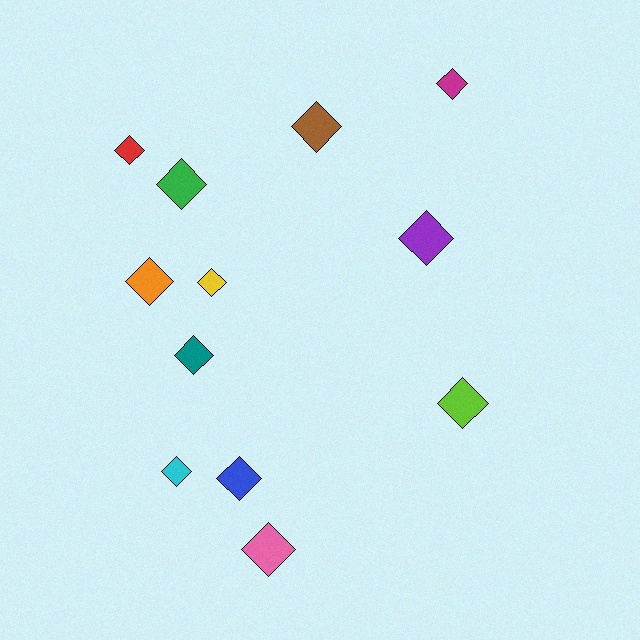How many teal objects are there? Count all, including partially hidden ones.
There is 1 teal object.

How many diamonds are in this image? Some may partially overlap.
There are 12 diamonds.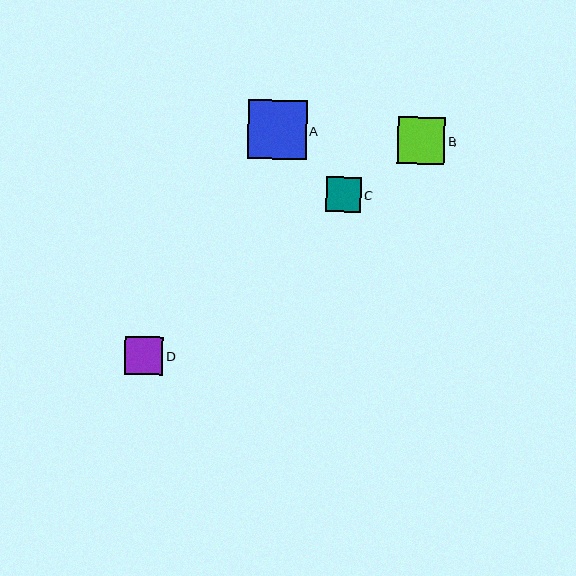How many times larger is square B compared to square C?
Square B is approximately 1.3 times the size of square C.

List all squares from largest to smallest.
From largest to smallest: A, B, D, C.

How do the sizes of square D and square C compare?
Square D and square C are approximately the same size.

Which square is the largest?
Square A is the largest with a size of approximately 59 pixels.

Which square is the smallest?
Square C is the smallest with a size of approximately 35 pixels.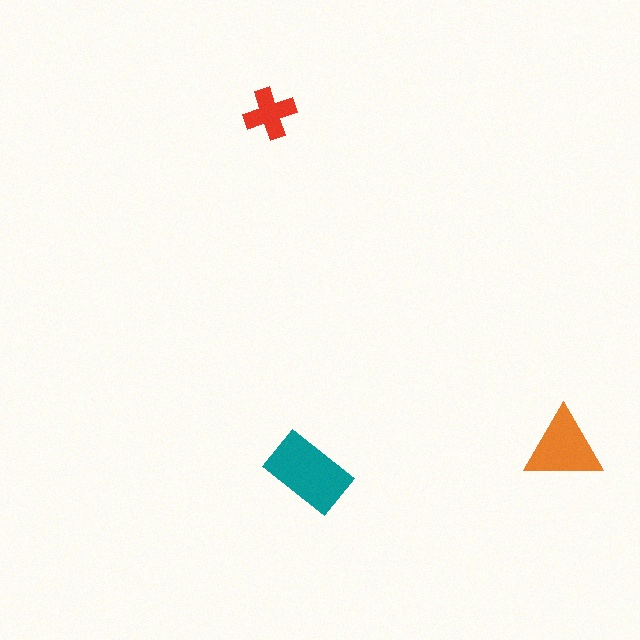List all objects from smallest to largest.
The red cross, the orange triangle, the teal rectangle.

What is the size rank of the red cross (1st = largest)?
3rd.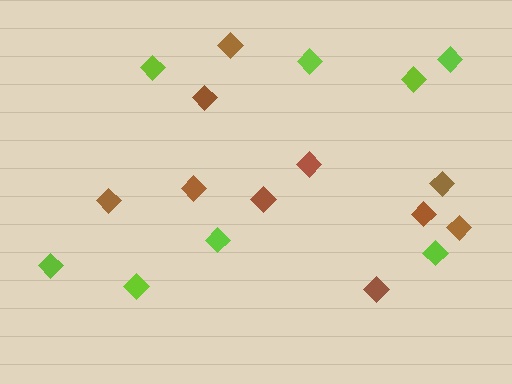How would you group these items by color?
There are 2 groups: one group of lime diamonds (8) and one group of brown diamonds (10).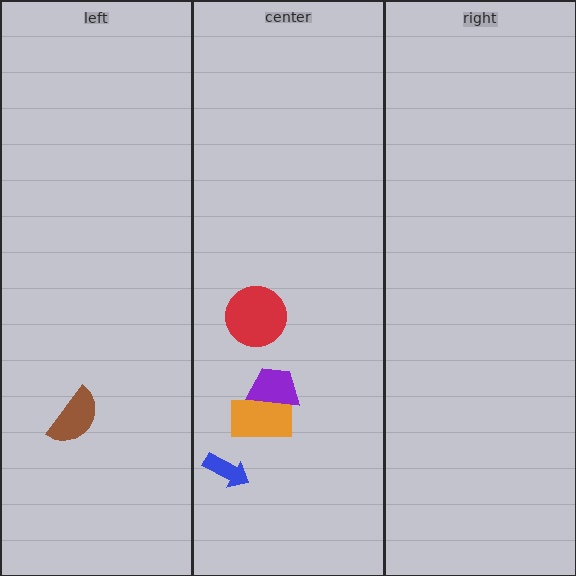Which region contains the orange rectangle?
The center region.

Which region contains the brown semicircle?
The left region.